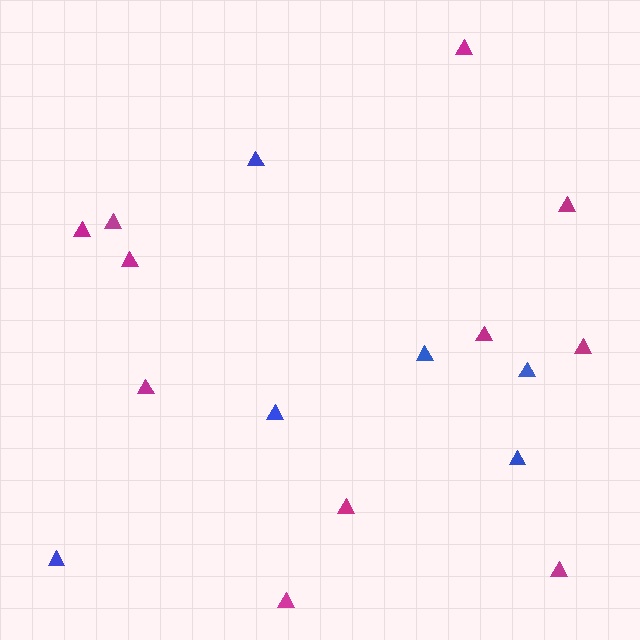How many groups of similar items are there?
There are 2 groups: one group of blue triangles (6) and one group of magenta triangles (11).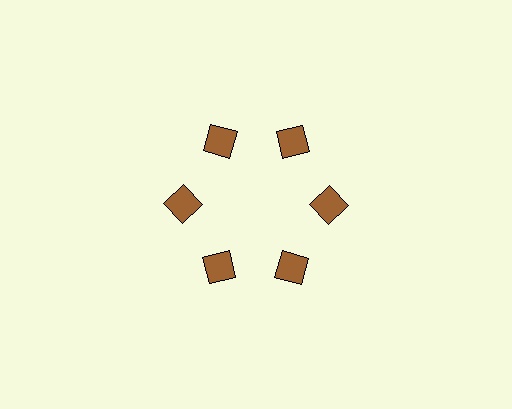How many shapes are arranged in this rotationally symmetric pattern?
There are 6 shapes, arranged in 6 groups of 1.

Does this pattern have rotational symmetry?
Yes, this pattern has 6-fold rotational symmetry. It looks the same after rotating 60 degrees around the center.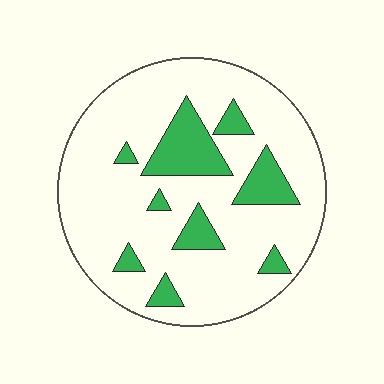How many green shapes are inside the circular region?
9.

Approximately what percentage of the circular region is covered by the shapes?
Approximately 20%.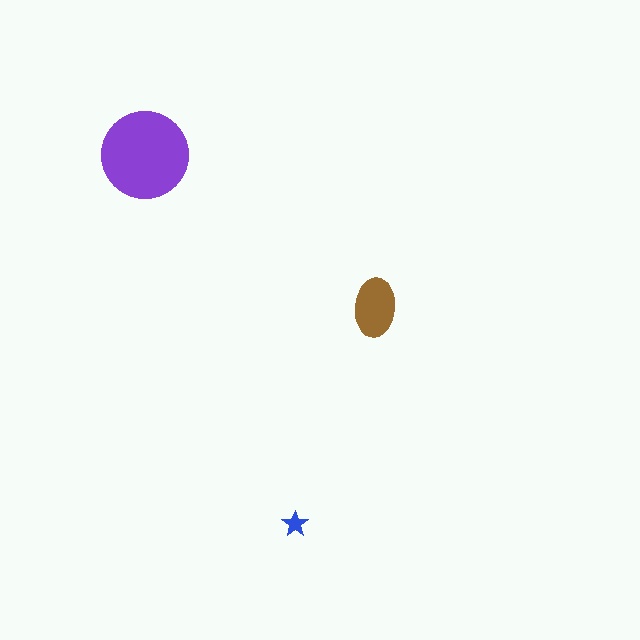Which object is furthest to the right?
The brown ellipse is rightmost.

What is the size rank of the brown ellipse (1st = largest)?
2nd.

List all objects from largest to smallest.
The purple circle, the brown ellipse, the blue star.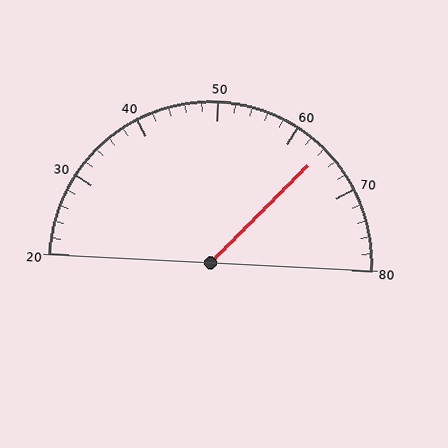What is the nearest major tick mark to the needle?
The nearest major tick mark is 60.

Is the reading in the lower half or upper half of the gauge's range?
The reading is in the upper half of the range (20 to 80).